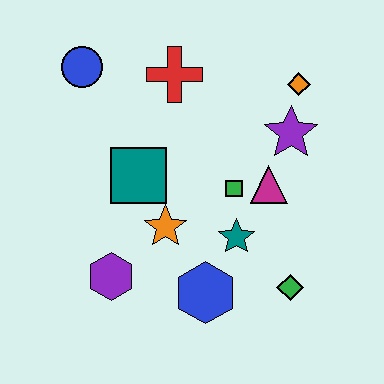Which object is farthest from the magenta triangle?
The blue circle is farthest from the magenta triangle.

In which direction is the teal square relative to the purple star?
The teal square is to the left of the purple star.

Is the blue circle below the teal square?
No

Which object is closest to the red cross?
The blue circle is closest to the red cross.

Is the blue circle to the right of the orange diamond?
No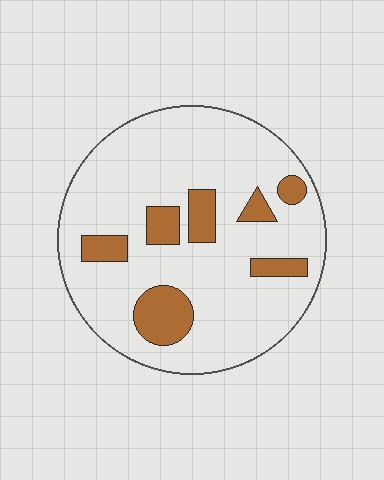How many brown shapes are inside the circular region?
7.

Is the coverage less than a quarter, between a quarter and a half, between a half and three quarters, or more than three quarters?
Less than a quarter.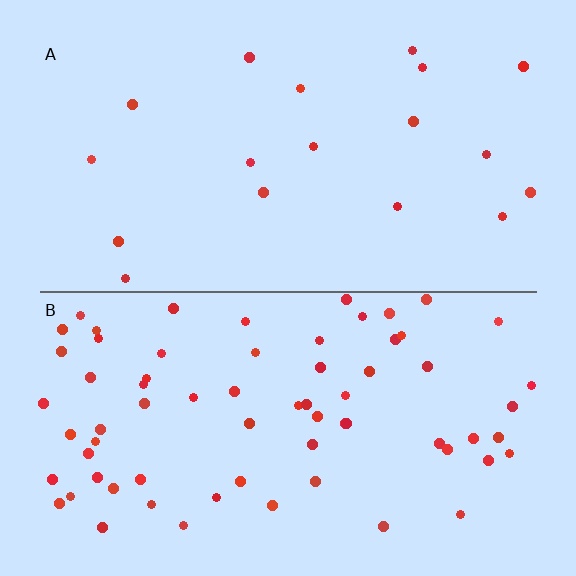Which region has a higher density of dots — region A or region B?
B (the bottom).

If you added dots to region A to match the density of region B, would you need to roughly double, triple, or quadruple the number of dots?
Approximately quadruple.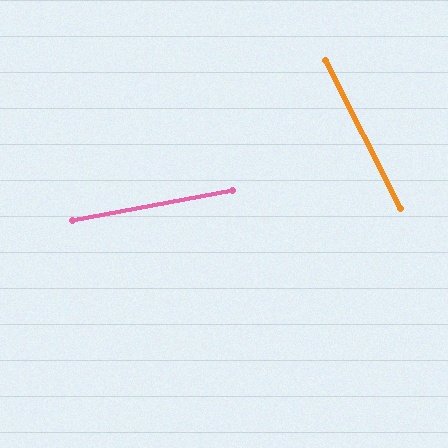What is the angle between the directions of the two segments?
Approximately 74 degrees.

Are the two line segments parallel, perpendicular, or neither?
Neither parallel nor perpendicular — they differ by about 74°.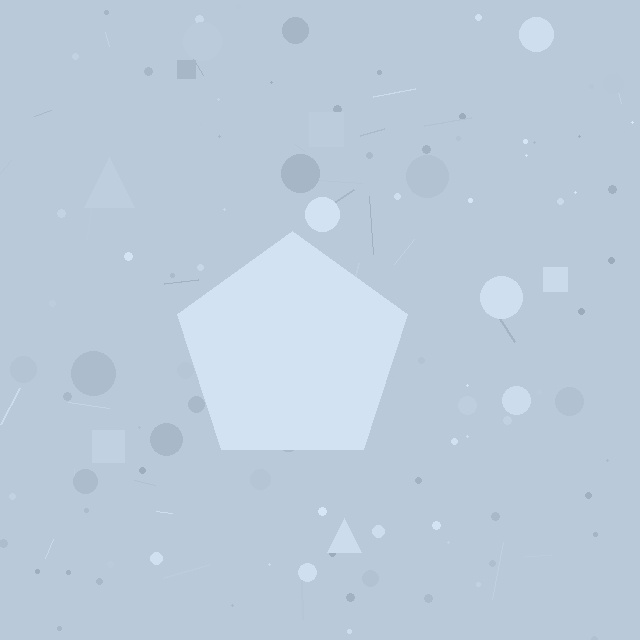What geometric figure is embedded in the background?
A pentagon is embedded in the background.